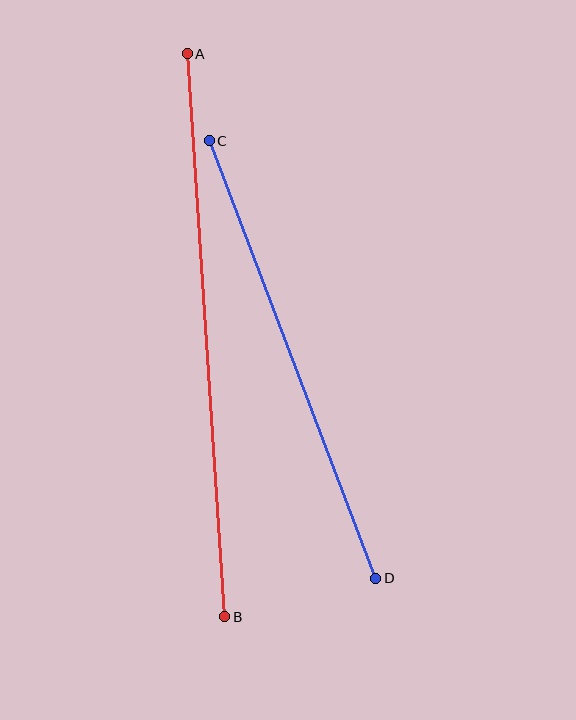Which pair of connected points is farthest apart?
Points A and B are farthest apart.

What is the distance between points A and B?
The distance is approximately 565 pixels.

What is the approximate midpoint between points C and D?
The midpoint is at approximately (292, 359) pixels.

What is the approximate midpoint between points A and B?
The midpoint is at approximately (206, 335) pixels.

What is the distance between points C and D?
The distance is approximately 468 pixels.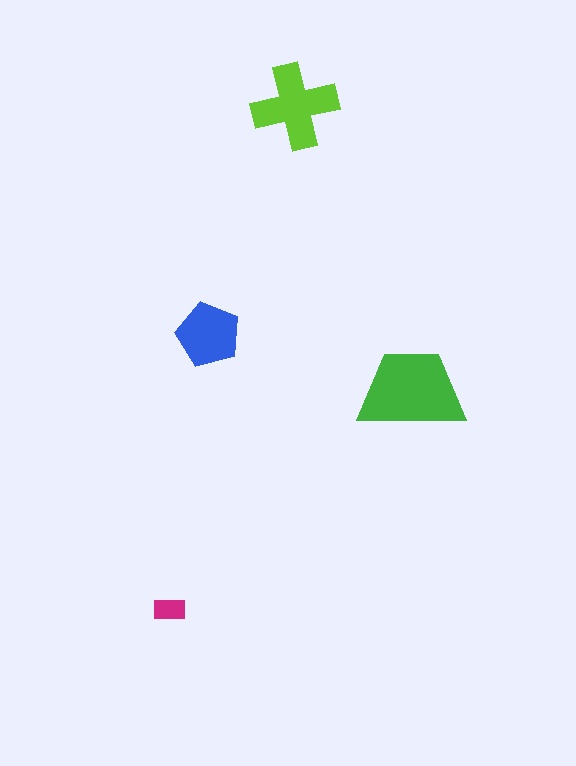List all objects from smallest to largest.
The magenta rectangle, the blue pentagon, the lime cross, the green trapezoid.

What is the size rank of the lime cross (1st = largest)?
2nd.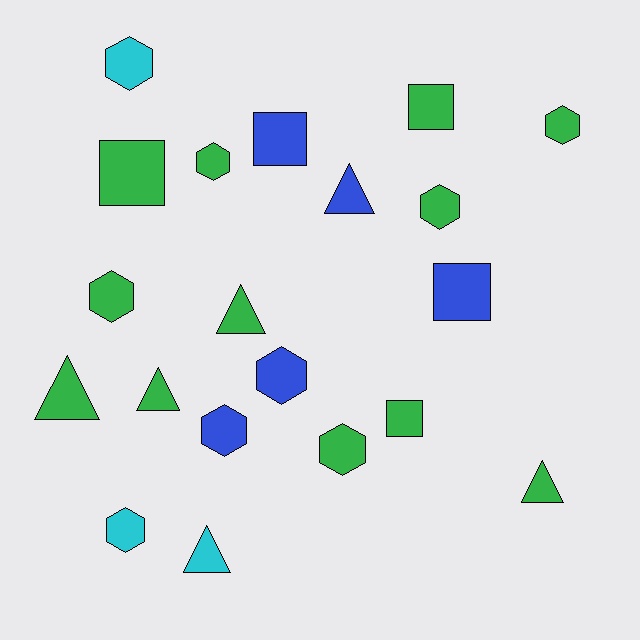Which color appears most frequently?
Green, with 12 objects.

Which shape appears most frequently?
Hexagon, with 9 objects.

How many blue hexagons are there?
There are 2 blue hexagons.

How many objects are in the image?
There are 20 objects.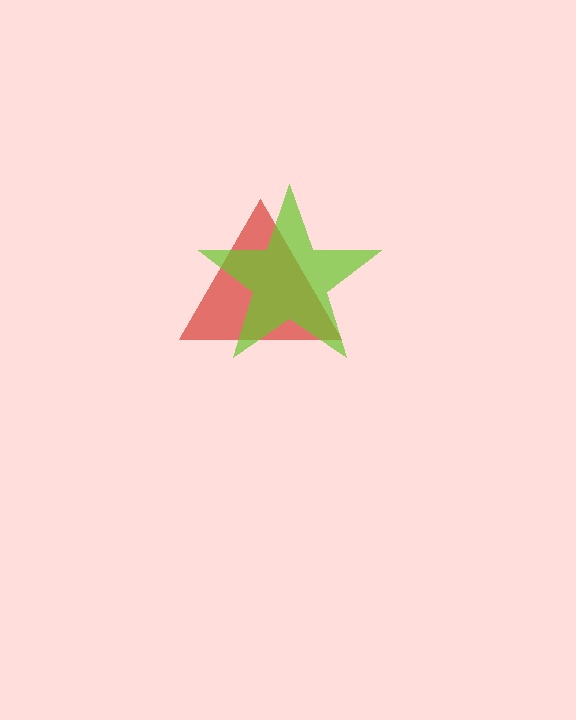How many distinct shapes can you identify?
There are 2 distinct shapes: a red triangle, a lime star.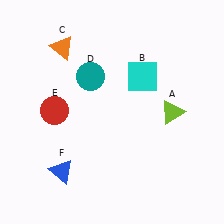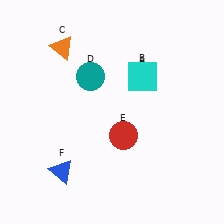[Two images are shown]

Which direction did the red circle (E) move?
The red circle (E) moved right.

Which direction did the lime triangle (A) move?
The lime triangle (A) moved up.